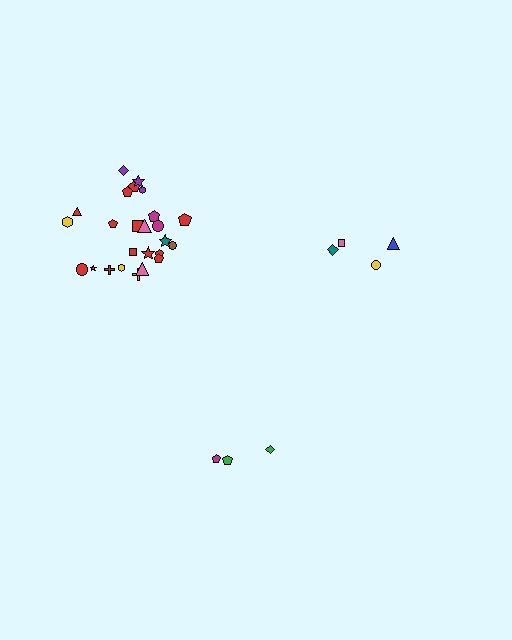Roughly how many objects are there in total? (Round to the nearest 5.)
Roughly 30 objects in total.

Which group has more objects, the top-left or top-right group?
The top-left group.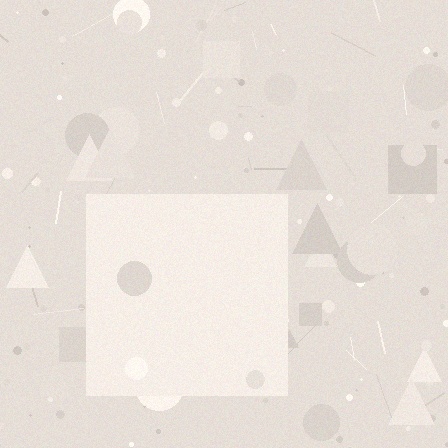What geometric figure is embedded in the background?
A square is embedded in the background.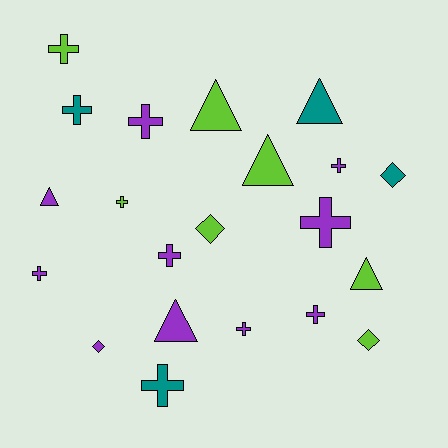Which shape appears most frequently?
Cross, with 11 objects.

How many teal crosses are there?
There are 2 teal crosses.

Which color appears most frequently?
Purple, with 10 objects.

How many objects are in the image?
There are 21 objects.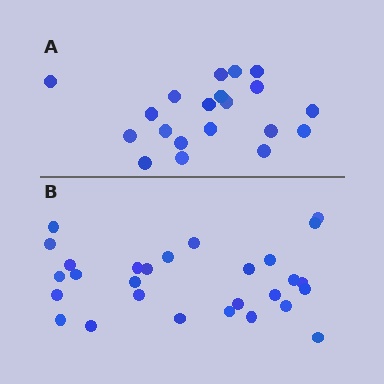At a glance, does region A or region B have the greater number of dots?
Region B (the bottom region) has more dots.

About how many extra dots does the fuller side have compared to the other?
Region B has roughly 8 or so more dots than region A.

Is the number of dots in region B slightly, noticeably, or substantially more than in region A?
Region B has noticeably more, but not dramatically so. The ratio is roughly 1.4 to 1.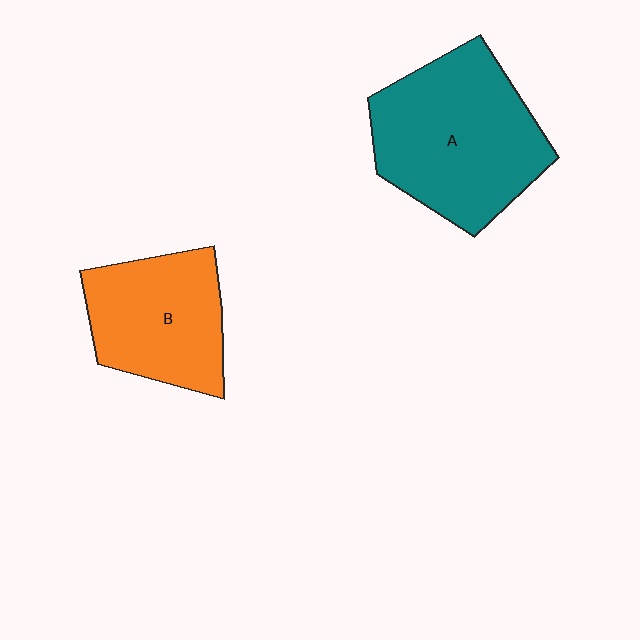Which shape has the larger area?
Shape A (teal).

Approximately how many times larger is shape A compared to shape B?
Approximately 1.4 times.